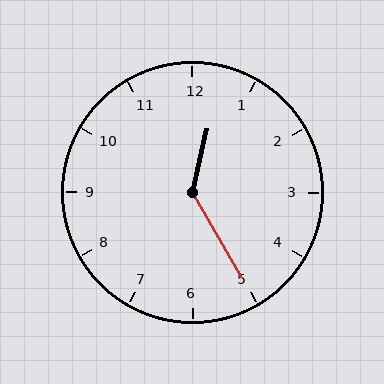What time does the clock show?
12:25.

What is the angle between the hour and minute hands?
Approximately 138 degrees.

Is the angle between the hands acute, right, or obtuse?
It is obtuse.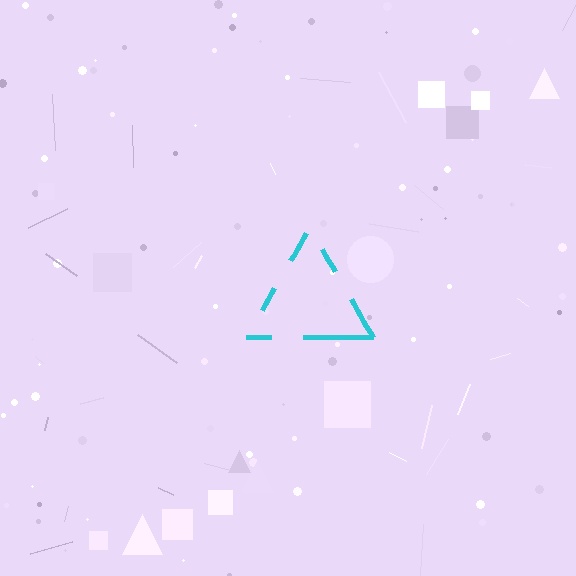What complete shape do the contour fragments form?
The contour fragments form a triangle.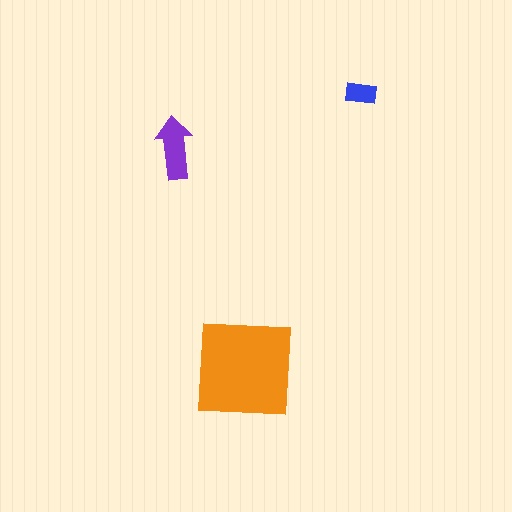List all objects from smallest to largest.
The blue rectangle, the purple arrow, the orange square.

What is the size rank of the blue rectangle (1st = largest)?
3rd.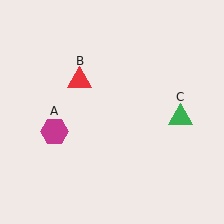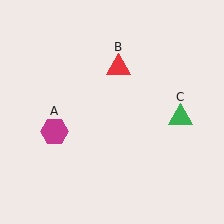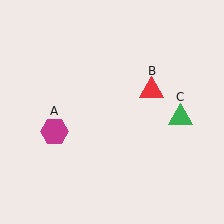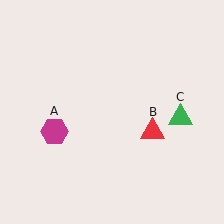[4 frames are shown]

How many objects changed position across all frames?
1 object changed position: red triangle (object B).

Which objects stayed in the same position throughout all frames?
Magenta hexagon (object A) and green triangle (object C) remained stationary.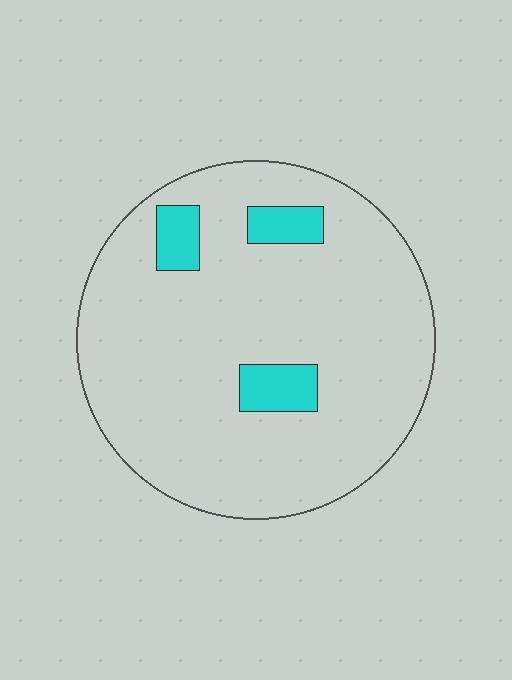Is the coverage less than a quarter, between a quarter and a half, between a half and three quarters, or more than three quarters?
Less than a quarter.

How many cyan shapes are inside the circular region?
3.